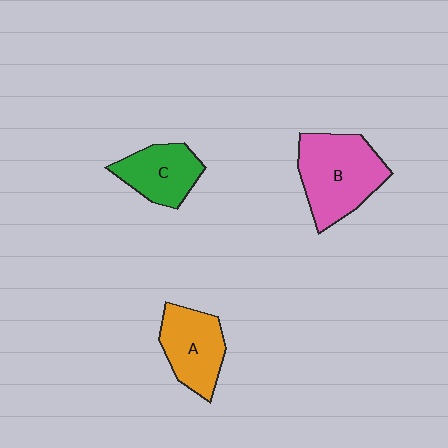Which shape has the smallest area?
Shape C (green).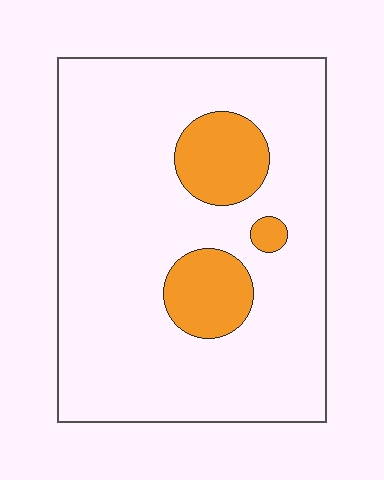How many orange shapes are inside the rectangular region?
3.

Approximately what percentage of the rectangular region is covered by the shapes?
Approximately 15%.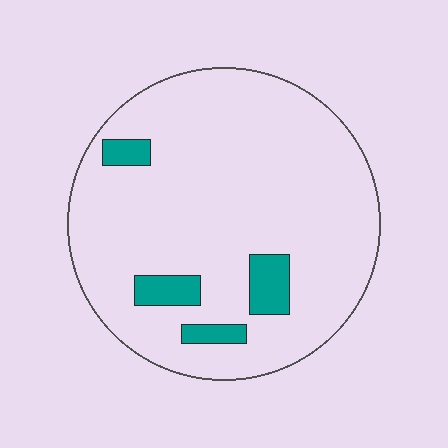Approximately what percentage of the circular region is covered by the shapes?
Approximately 10%.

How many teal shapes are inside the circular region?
4.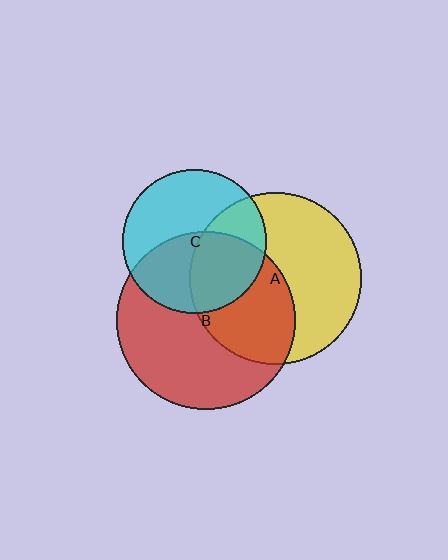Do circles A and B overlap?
Yes.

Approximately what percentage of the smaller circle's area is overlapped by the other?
Approximately 45%.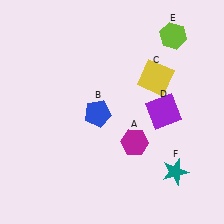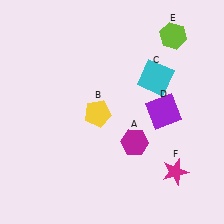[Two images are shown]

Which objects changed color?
B changed from blue to yellow. C changed from yellow to cyan. F changed from teal to magenta.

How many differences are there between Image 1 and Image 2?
There are 3 differences between the two images.